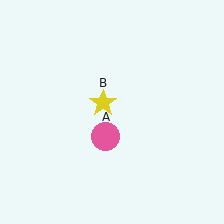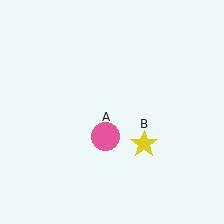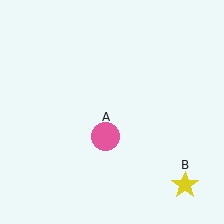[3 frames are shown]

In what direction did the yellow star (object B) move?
The yellow star (object B) moved down and to the right.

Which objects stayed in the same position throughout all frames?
Pink circle (object A) remained stationary.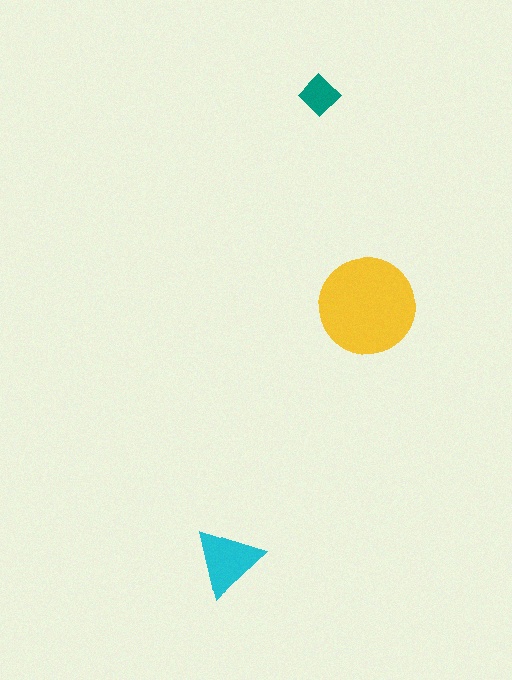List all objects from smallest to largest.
The teal diamond, the cyan triangle, the yellow circle.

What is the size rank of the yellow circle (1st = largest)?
1st.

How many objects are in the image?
There are 3 objects in the image.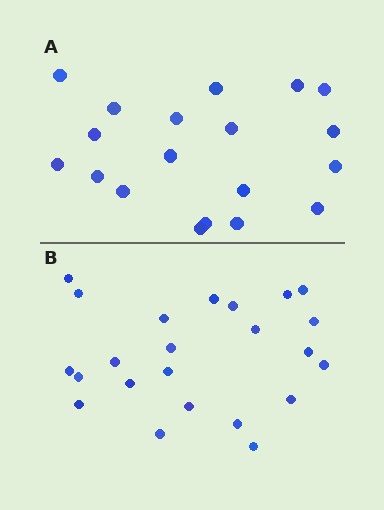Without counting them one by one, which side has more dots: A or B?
Region B (the bottom region) has more dots.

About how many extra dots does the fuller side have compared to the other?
Region B has about 4 more dots than region A.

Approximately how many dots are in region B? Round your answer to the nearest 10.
About 20 dots. (The exact count is 23, which rounds to 20.)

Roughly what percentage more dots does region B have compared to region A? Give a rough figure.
About 20% more.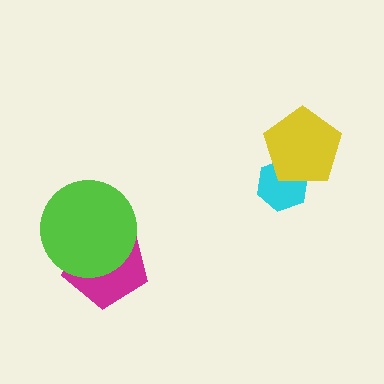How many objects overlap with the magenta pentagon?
1 object overlaps with the magenta pentagon.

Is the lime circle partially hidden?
No, no other shape covers it.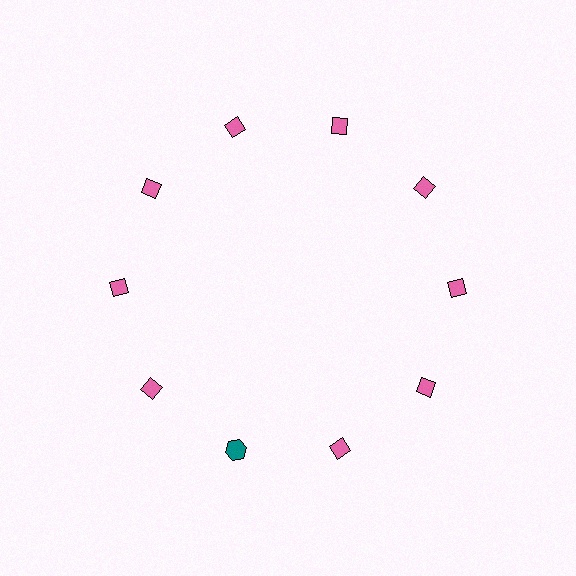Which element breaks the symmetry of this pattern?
The teal hexagon at roughly the 7 o'clock position breaks the symmetry. All other shapes are pink diamonds.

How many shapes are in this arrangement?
There are 10 shapes arranged in a ring pattern.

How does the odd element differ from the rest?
It differs in both color (teal instead of pink) and shape (hexagon instead of diamond).